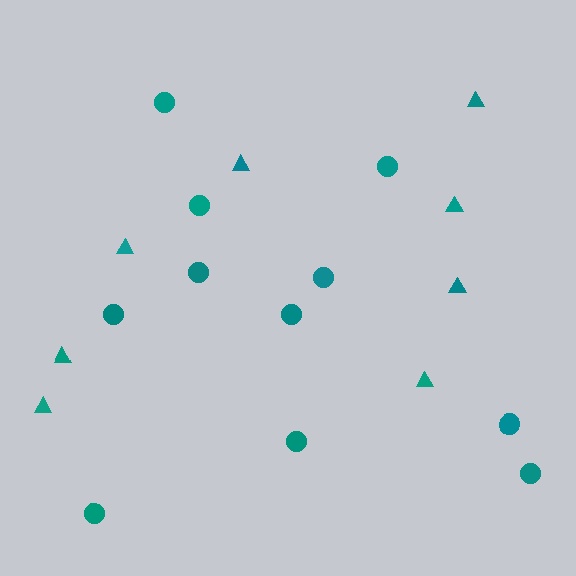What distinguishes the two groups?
There are 2 groups: one group of circles (11) and one group of triangles (8).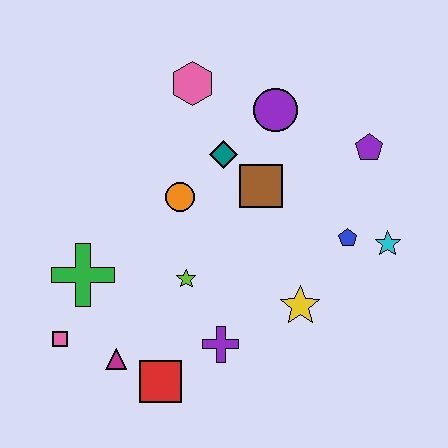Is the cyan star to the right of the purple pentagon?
Yes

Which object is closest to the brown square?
The teal diamond is closest to the brown square.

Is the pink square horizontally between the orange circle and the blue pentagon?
No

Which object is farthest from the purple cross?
The pink hexagon is farthest from the purple cross.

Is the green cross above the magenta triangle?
Yes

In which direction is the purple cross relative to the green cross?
The purple cross is to the right of the green cross.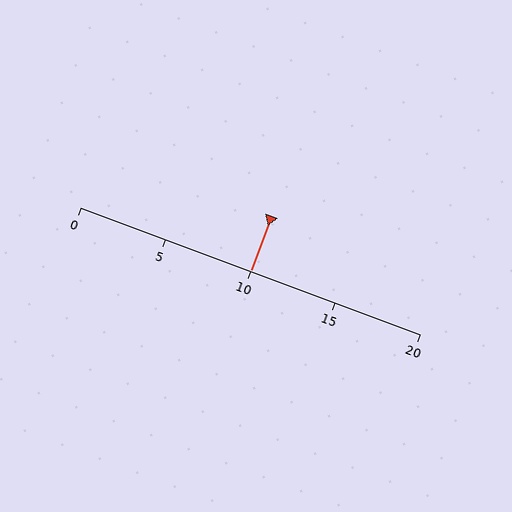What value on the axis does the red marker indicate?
The marker indicates approximately 10.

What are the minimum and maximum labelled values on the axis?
The axis runs from 0 to 20.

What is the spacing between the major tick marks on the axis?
The major ticks are spaced 5 apart.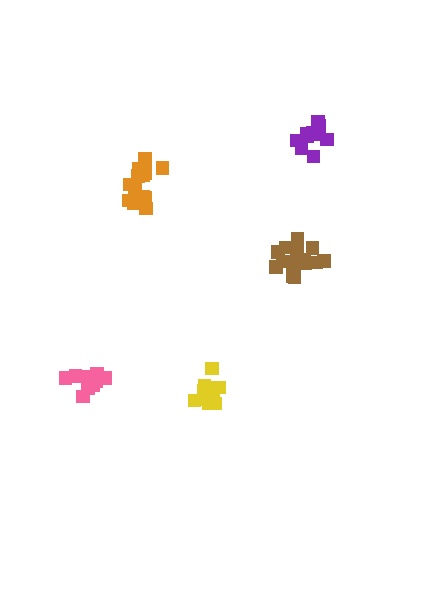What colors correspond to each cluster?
The clusters are colored: pink, yellow, purple, brown, orange.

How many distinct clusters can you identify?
There are 5 distinct clusters.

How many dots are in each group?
Group 1: 11 dots, Group 2: 10 dots, Group 3: 11 dots, Group 4: 15 dots, Group 5: 15 dots (62 total).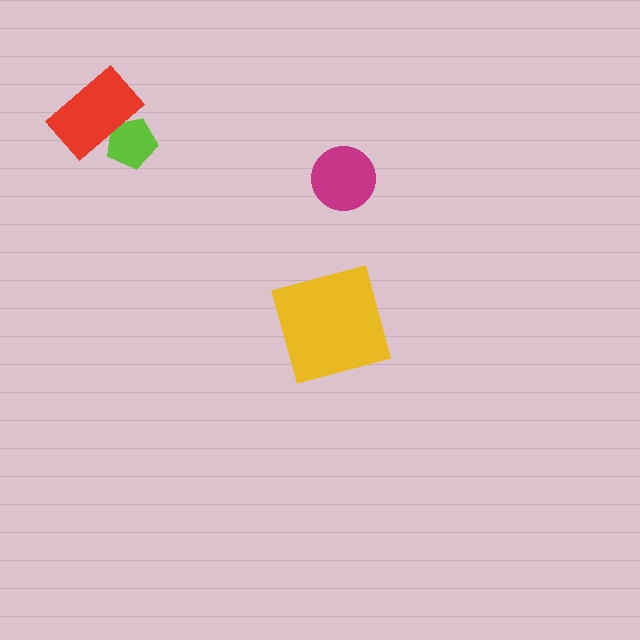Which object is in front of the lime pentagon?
The red rectangle is in front of the lime pentagon.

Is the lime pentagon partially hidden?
Yes, it is partially covered by another shape.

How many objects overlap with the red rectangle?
1 object overlaps with the red rectangle.